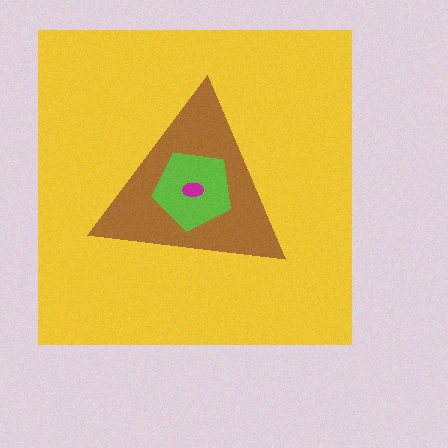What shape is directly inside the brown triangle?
The lime pentagon.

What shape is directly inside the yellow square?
The brown triangle.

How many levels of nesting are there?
4.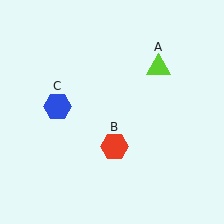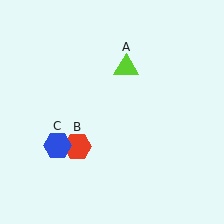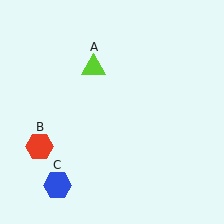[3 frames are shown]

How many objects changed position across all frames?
3 objects changed position: lime triangle (object A), red hexagon (object B), blue hexagon (object C).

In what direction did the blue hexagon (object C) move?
The blue hexagon (object C) moved down.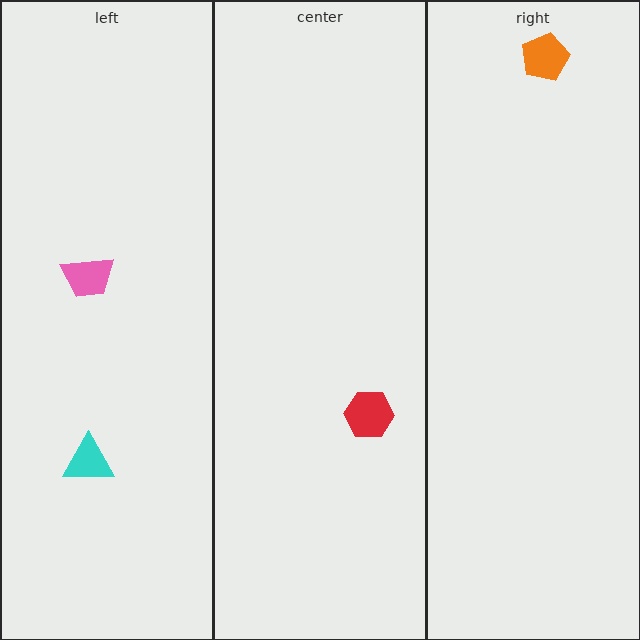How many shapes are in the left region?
2.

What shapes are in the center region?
The red hexagon.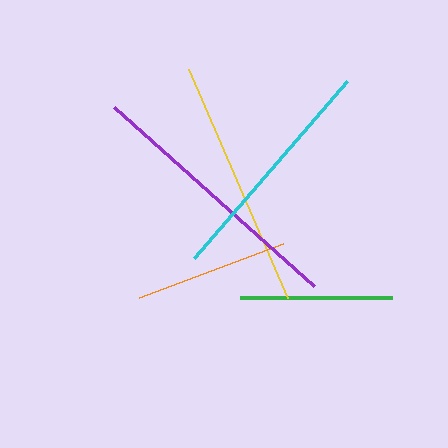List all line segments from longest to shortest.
From longest to shortest: purple, yellow, cyan, orange, green.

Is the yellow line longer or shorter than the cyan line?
The yellow line is longer than the cyan line.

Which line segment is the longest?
The purple line is the longest at approximately 269 pixels.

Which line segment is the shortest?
The green line is the shortest at approximately 152 pixels.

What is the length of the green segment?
The green segment is approximately 152 pixels long.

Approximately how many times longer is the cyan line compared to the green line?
The cyan line is approximately 1.5 times the length of the green line.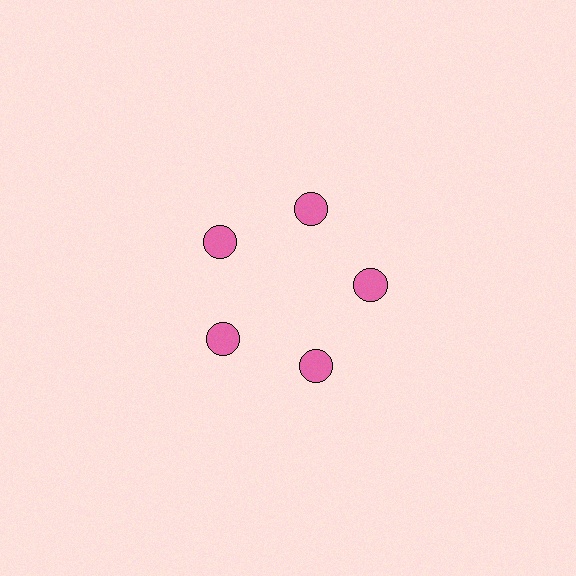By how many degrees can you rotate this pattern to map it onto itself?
The pattern maps onto itself every 72 degrees of rotation.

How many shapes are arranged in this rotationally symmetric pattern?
There are 5 shapes, arranged in 5 groups of 1.